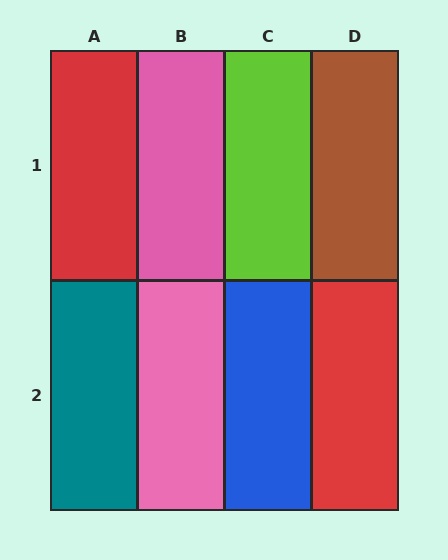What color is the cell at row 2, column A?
Teal.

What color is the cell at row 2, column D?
Red.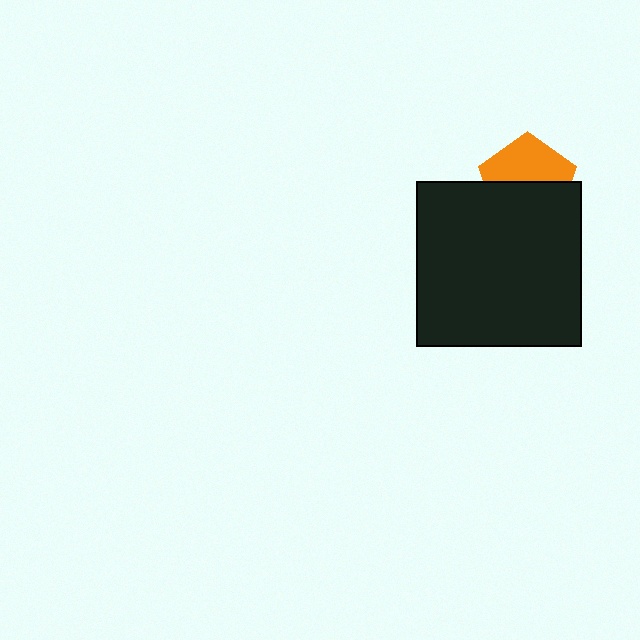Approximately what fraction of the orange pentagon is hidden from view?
Roughly 51% of the orange pentagon is hidden behind the black square.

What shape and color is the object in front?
The object in front is a black square.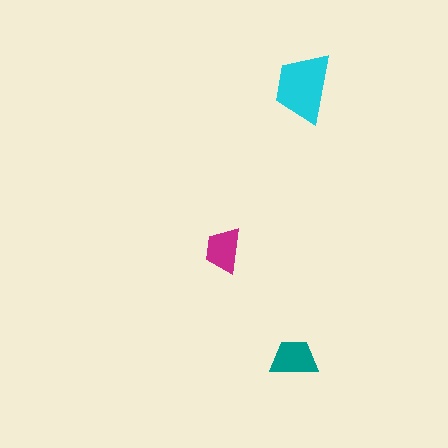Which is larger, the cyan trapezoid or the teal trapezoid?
The cyan one.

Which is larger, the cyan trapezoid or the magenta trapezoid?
The cyan one.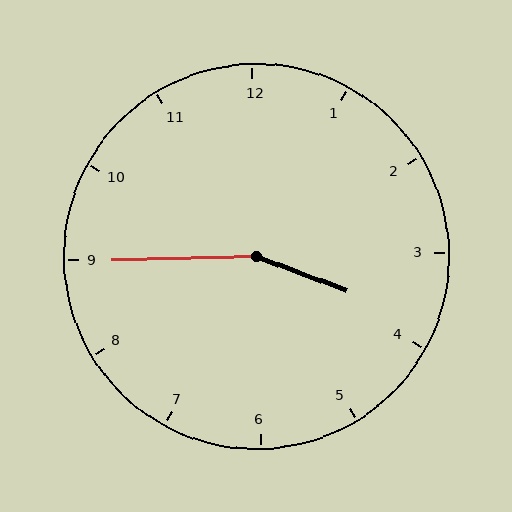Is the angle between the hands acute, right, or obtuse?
It is obtuse.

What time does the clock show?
3:45.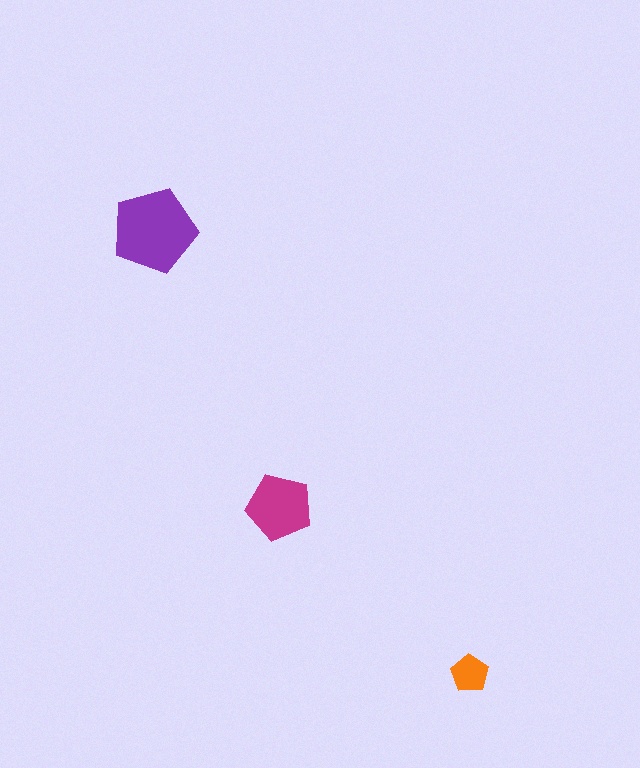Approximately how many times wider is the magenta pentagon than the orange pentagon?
About 2 times wider.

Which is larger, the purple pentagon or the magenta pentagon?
The purple one.